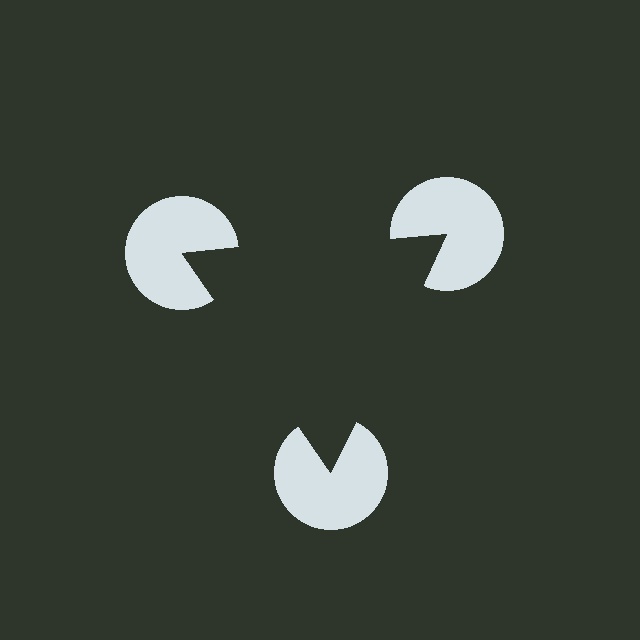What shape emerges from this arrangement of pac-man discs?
An illusory triangle — its edges are inferred from the aligned wedge cuts in the pac-man discs, not physically drawn.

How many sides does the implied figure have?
3 sides.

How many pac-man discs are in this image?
There are 3 — one at each vertex of the illusory triangle.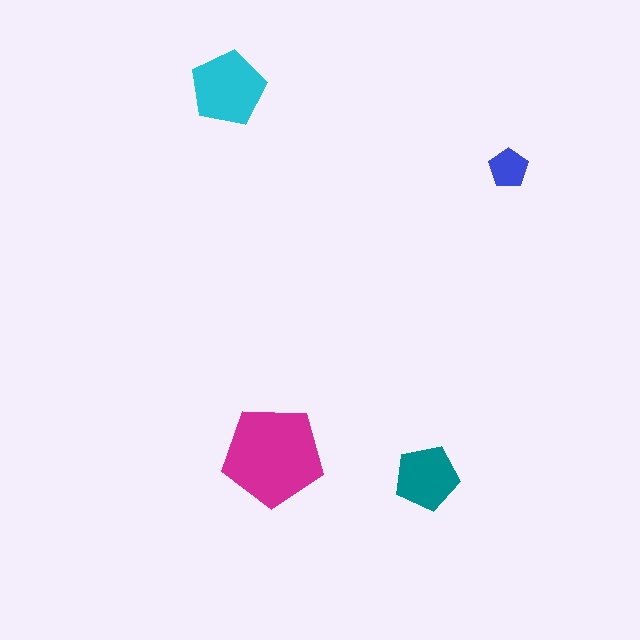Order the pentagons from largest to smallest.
the magenta one, the cyan one, the teal one, the blue one.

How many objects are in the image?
There are 4 objects in the image.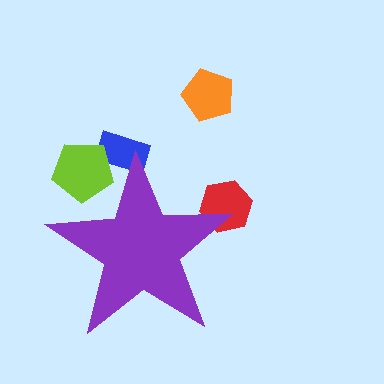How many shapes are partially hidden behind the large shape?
3 shapes are partially hidden.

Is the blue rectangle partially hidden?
Yes, the blue rectangle is partially hidden behind the purple star.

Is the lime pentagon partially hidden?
Yes, the lime pentagon is partially hidden behind the purple star.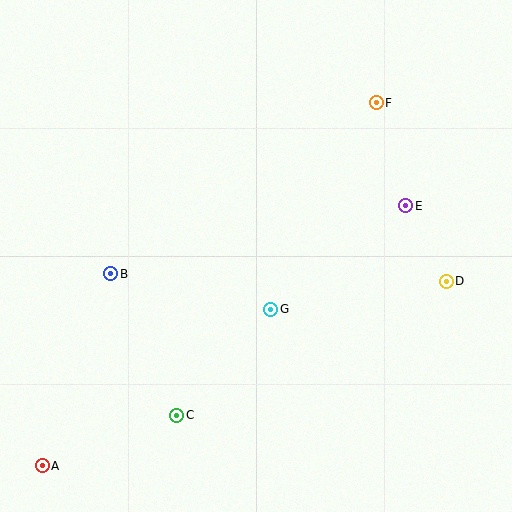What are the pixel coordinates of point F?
Point F is at (376, 103).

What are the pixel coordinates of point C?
Point C is at (177, 415).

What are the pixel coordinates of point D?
Point D is at (446, 281).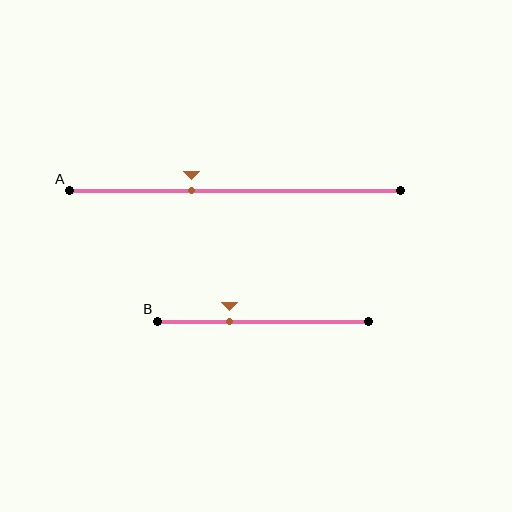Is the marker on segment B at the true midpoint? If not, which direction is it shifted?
No, the marker on segment B is shifted to the left by about 16% of the segment length.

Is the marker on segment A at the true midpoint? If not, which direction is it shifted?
No, the marker on segment A is shifted to the left by about 13% of the segment length.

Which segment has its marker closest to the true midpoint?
Segment A has its marker closest to the true midpoint.